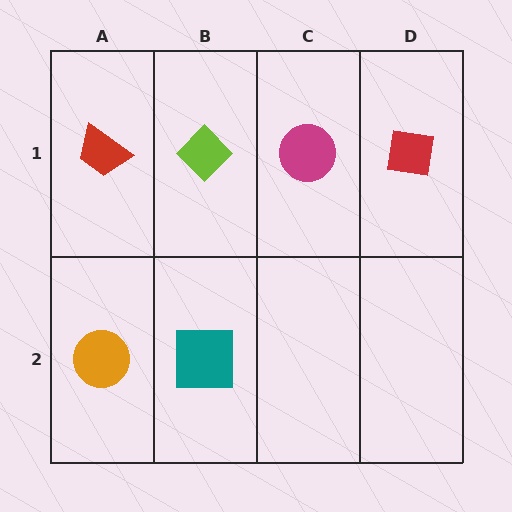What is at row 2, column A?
An orange circle.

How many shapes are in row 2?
2 shapes.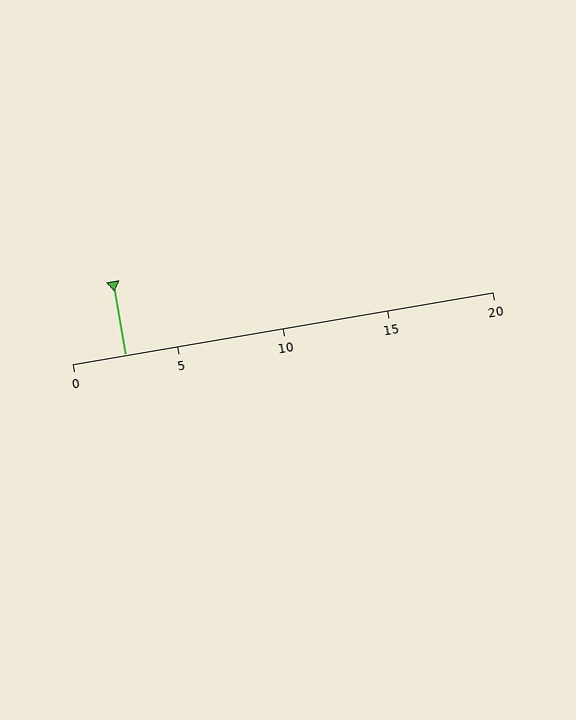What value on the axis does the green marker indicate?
The marker indicates approximately 2.5.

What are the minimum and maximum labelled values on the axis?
The axis runs from 0 to 20.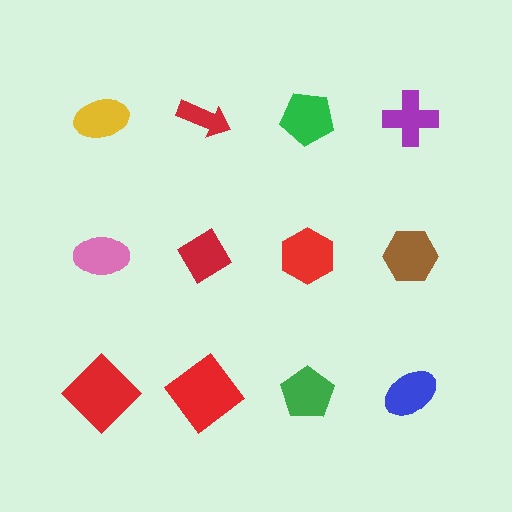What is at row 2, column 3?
A red hexagon.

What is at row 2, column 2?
A red diamond.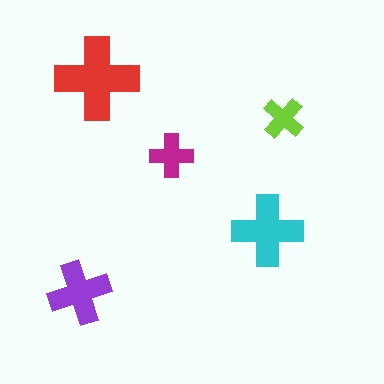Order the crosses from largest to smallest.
the red one, the cyan one, the purple one, the magenta one, the lime one.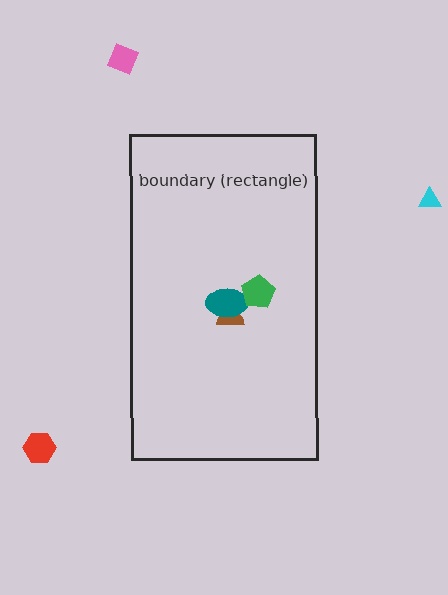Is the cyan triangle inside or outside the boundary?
Outside.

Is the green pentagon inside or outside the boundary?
Inside.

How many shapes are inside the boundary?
3 inside, 3 outside.